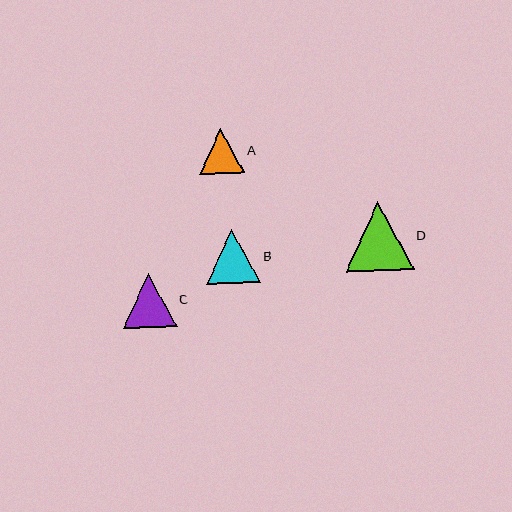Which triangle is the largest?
Triangle D is the largest with a size of approximately 68 pixels.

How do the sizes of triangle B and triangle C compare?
Triangle B and triangle C are approximately the same size.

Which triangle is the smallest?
Triangle A is the smallest with a size of approximately 45 pixels.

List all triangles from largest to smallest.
From largest to smallest: D, B, C, A.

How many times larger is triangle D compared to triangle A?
Triangle D is approximately 1.5 times the size of triangle A.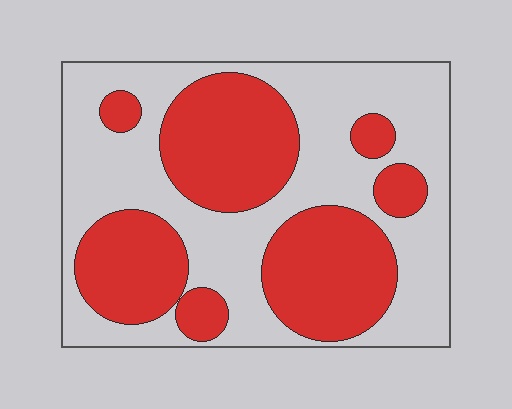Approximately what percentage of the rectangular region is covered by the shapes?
Approximately 45%.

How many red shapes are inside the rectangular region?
7.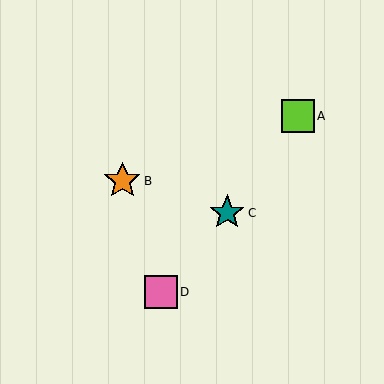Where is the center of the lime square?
The center of the lime square is at (298, 116).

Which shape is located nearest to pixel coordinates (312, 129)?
The lime square (labeled A) at (298, 116) is nearest to that location.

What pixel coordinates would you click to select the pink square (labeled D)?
Click at (161, 292) to select the pink square D.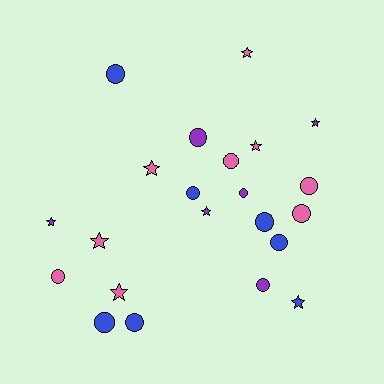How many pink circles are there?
There are 4 pink circles.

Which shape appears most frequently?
Circle, with 13 objects.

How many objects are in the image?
There are 22 objects.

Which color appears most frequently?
Pink, with 9 objects.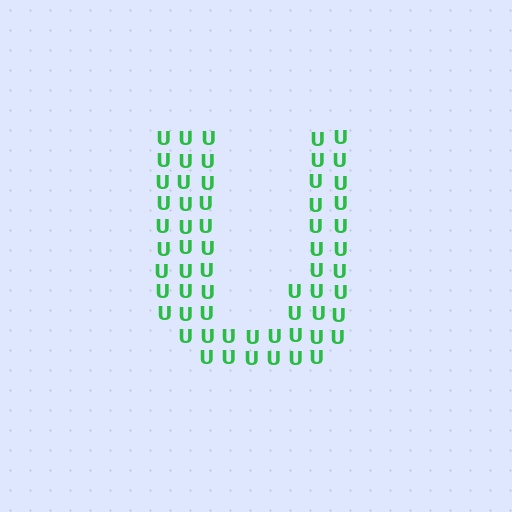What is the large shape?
The large shape is the letter U.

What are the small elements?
The small elements are letter U's.